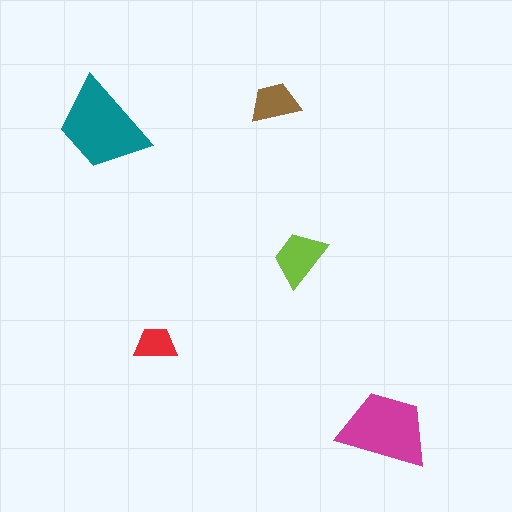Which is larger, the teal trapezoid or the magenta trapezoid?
The teal one.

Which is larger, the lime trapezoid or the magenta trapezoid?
The magenta one.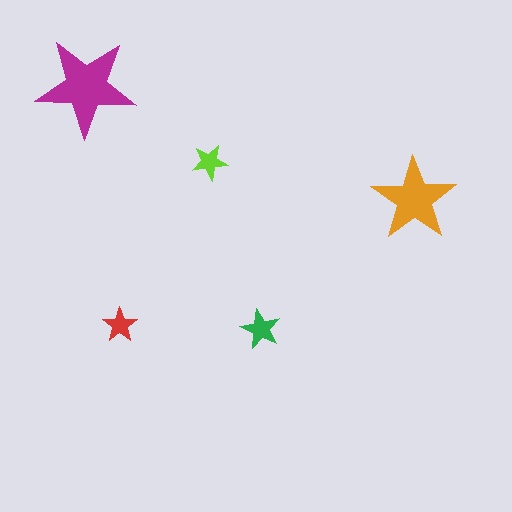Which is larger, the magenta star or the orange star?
The magenta one.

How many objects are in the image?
There are 5 objects in the image.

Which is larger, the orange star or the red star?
The orange one.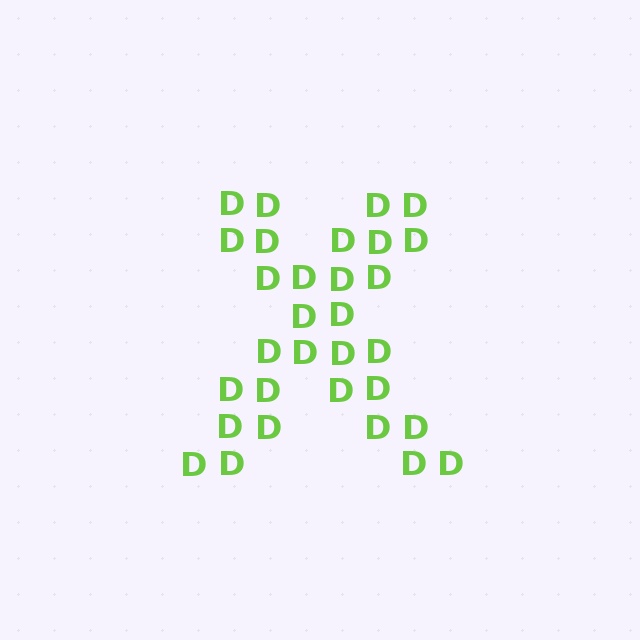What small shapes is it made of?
It is made of small letter D's.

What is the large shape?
The large shape is the letter X.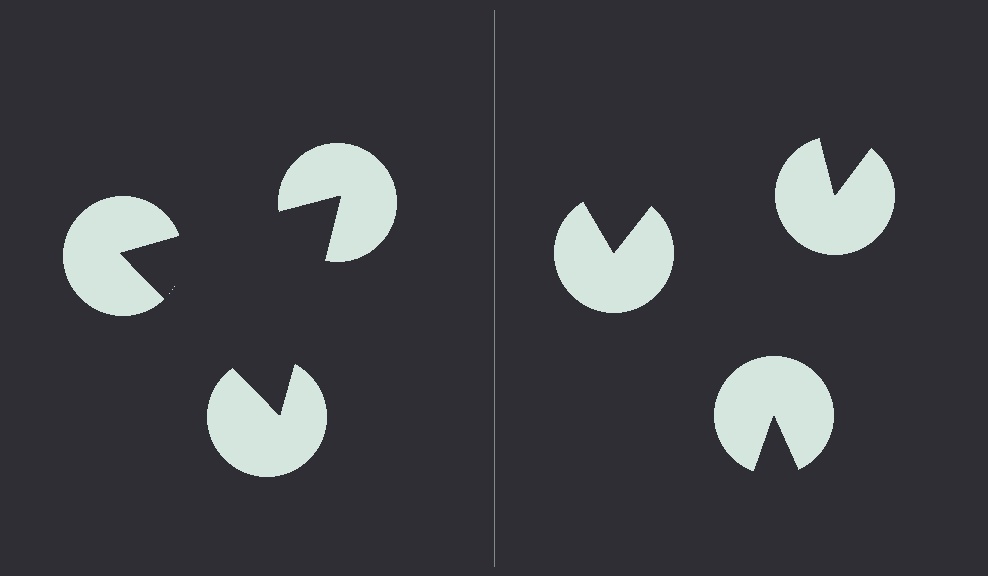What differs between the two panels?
The pac-man discs are positioned identically on both sides; only the wedge orientations differ. On the left they align to a triangle; on the right they are misaligned.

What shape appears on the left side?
An illusory triangle.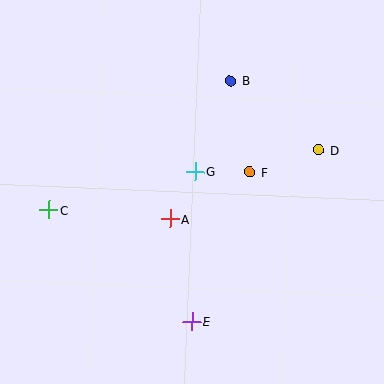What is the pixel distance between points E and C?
The distance between E and C is 181 pixels.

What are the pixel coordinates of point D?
Point D is at (319, 150).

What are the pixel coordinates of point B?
Point B is at (230, 81).